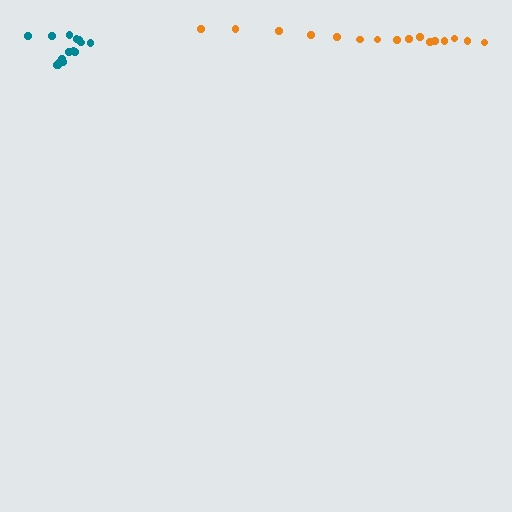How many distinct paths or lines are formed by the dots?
There are 2 distinct paths.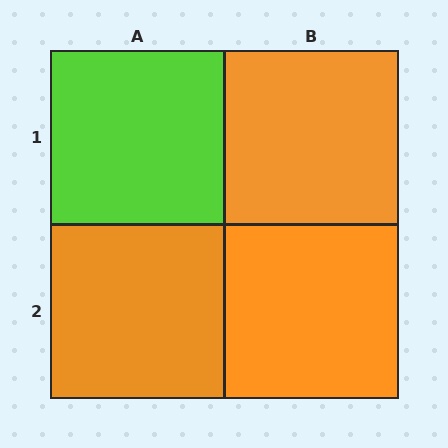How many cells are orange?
3 cells are orange.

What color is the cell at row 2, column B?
Orange.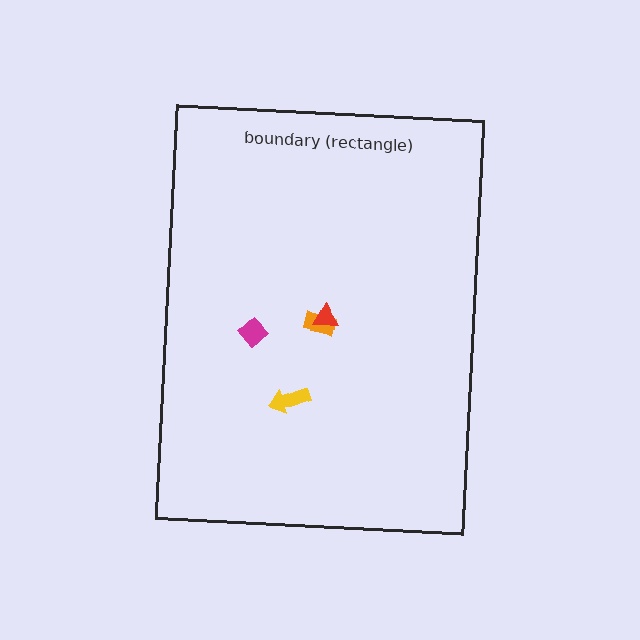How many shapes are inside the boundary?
4 inside, 0 outside.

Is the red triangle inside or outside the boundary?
Inside.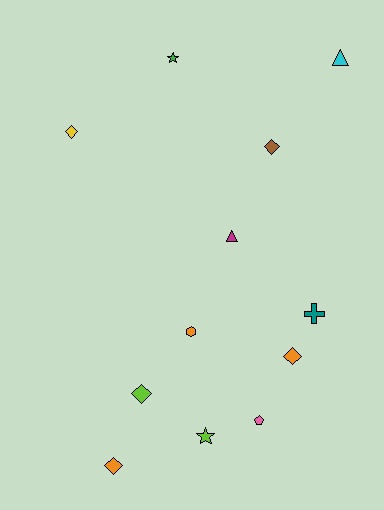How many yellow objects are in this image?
There is 1 yellow object.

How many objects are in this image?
There are 12 objects.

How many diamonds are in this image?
There are 5 diamonds.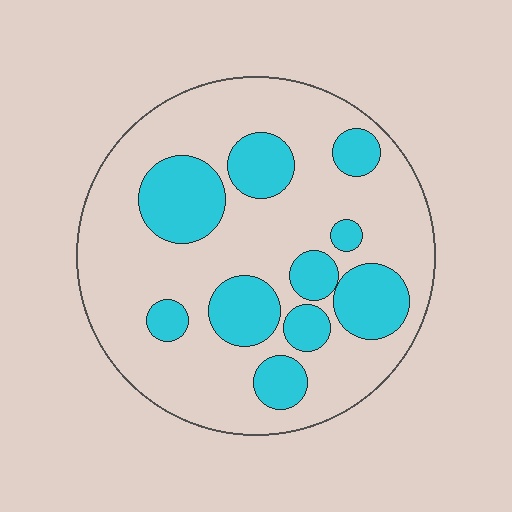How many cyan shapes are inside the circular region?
10.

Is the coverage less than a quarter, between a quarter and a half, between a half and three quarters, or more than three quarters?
Between a quarter and a half.